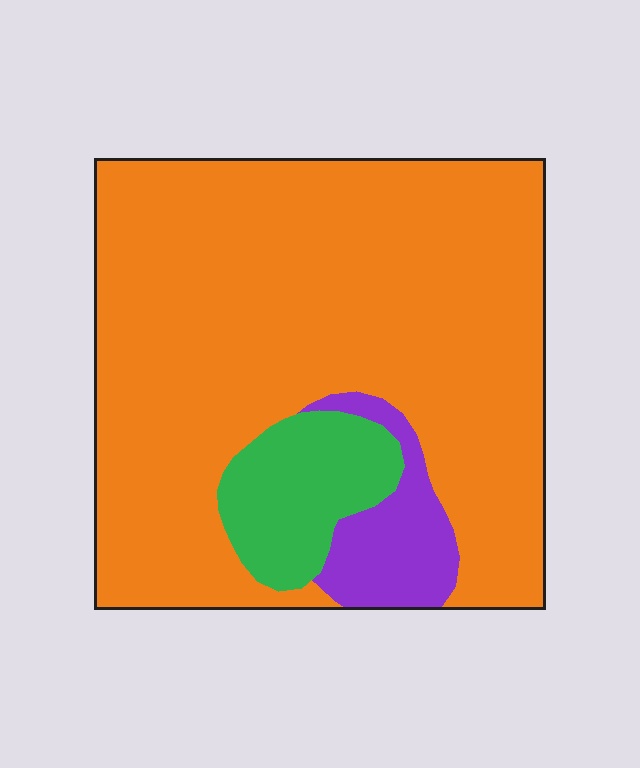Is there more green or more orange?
Orange.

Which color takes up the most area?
Orange, at roughly 80%.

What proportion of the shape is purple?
Purple covers 8% of the shape.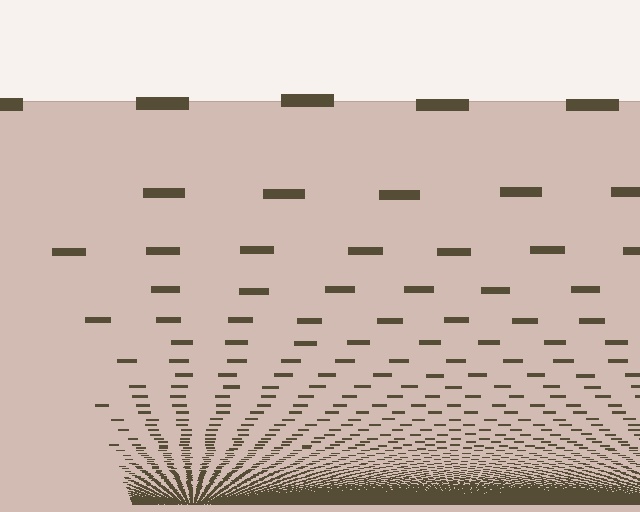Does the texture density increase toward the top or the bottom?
Density increases toward the bottom.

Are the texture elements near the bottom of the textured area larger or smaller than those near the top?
Smaller. The gradient is inverted — elements near the bottom are smaller and denser.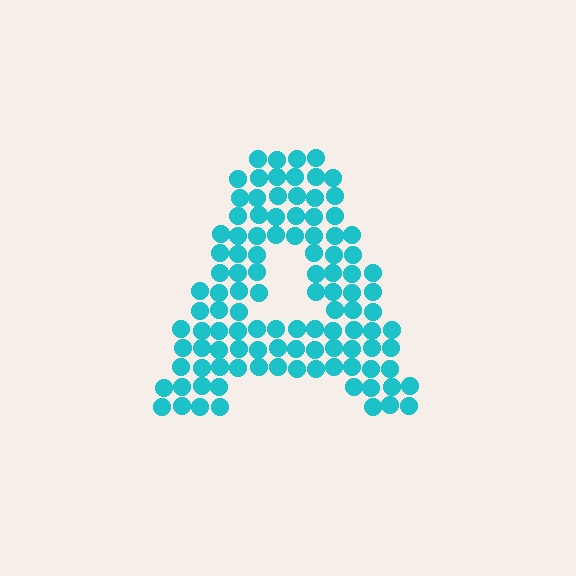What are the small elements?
The small elements are circles.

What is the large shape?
The large shape is the letter A.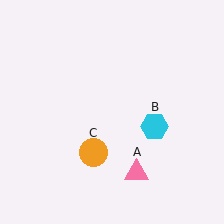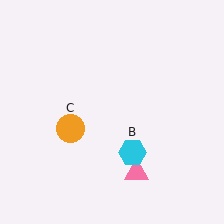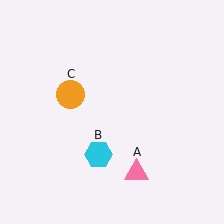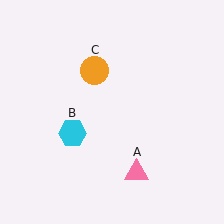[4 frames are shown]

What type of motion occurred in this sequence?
The cyan hexagon (object B), orange circle (object C) rotated clockwise around the center of the scene.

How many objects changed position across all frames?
2 objects changed position: cyan hexagon (object B), orange circle (object C).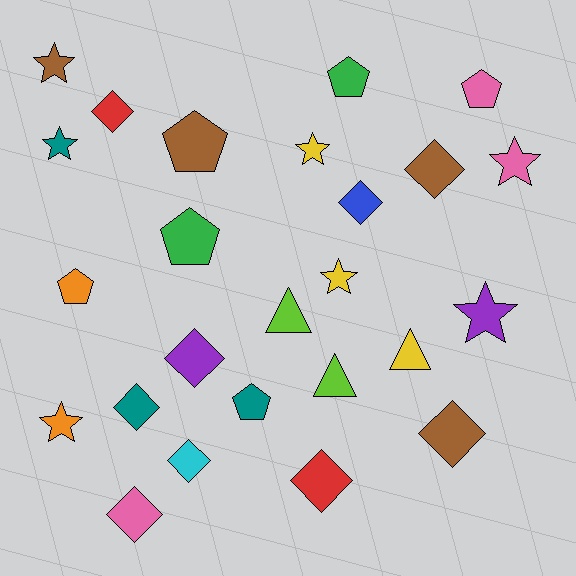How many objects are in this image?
There are 25 objects.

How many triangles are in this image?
There are 3 triangles.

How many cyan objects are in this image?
There is 1 cyan object.